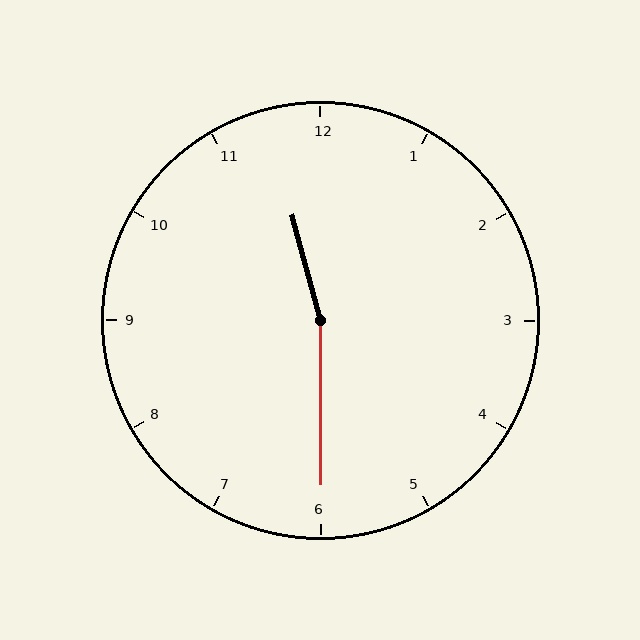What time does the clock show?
11:30.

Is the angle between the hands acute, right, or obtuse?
It is obtuse.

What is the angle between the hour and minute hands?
Approximately 165 degrees.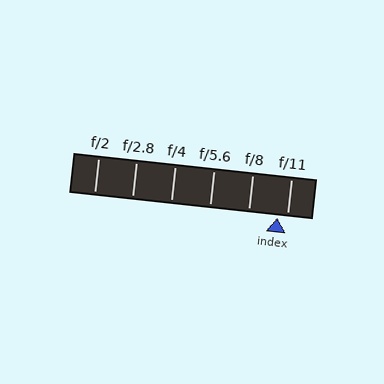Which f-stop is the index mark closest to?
The index mark is closest to f/11.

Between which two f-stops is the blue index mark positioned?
The index mark is between f/8 and f/11.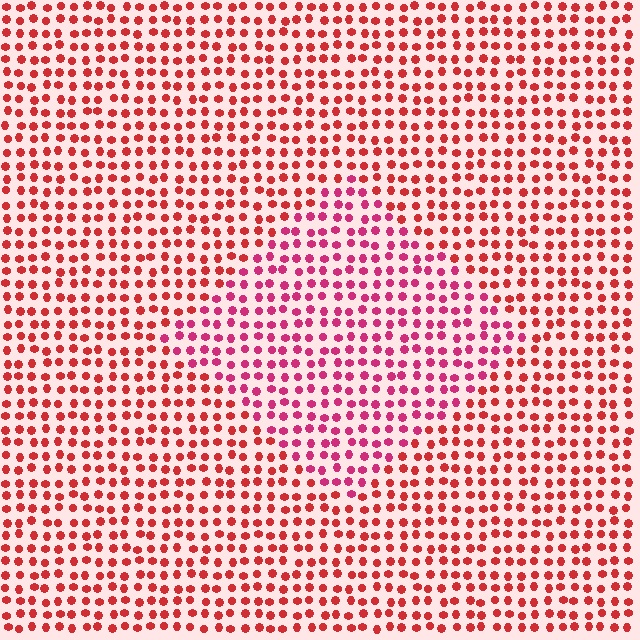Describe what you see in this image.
The image is filled with small red elements in a uniform arrangement. A diamond-shaped region is visible where the elements are tinted to a slightly different hue, forming a subtle color boundary.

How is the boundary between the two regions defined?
The boundary is defined purely by a slight shift in hue (about 27 degrees). Spacing, size, and orientation are identical on both sides.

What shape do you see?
I see a diamond.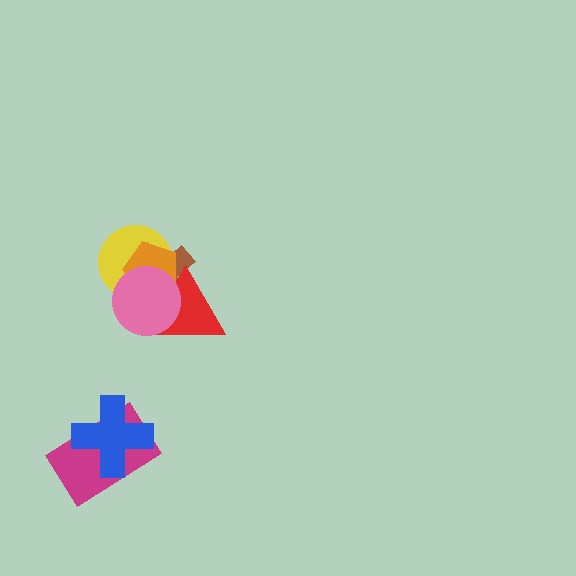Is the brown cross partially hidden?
Yes, it is partially covered by another shape.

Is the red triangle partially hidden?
Yes, it is partially covered by another shape.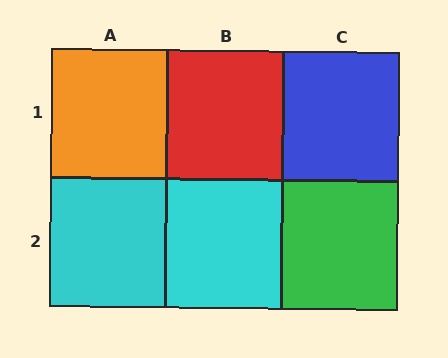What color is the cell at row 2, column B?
Cyan.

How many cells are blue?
1 cell is blue.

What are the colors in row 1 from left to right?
Orange, red, blue.